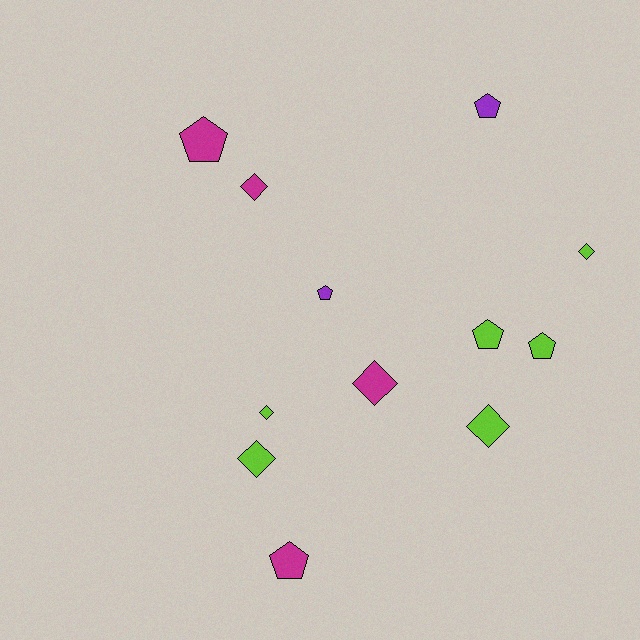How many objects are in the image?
There are 12 objects.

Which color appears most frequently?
Lime, with 6 objects.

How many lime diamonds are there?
There are 4 lime diamonds.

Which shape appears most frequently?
Pentagon, with 6 objects.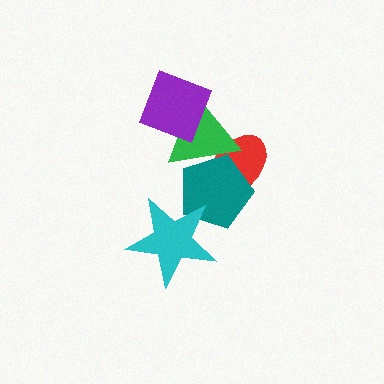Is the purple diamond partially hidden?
No, no other shape covers it.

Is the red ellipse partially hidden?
Yes, it is partially covered by another shape.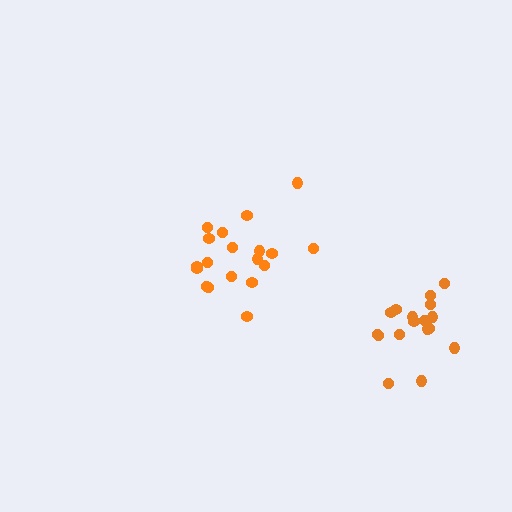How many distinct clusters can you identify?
There are 2 distinct clusters.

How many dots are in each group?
Group 1: 17 dots, Group 2: 19 dots (36 total).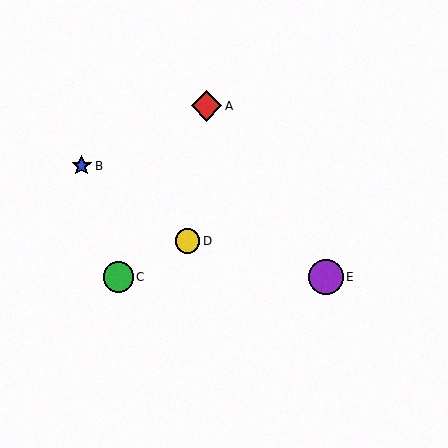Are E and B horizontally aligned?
No, E is at y≈277 and B is at y≈166.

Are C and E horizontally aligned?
Yes, both are at y≈277.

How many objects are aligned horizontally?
2 objects (C, E) are aligned horizontally.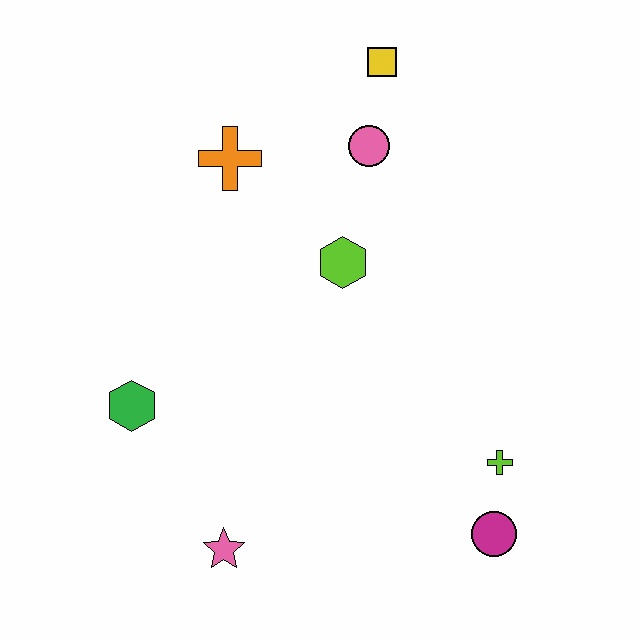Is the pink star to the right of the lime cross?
No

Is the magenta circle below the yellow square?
Yes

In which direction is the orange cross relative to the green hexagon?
The orange cross is above the green hexagon.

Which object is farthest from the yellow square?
The pink star is farthest from the yellow square.